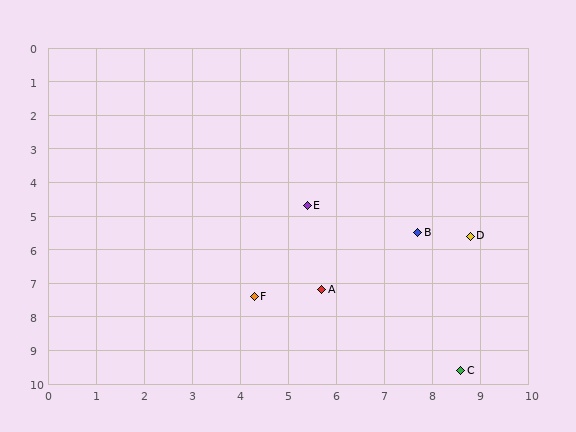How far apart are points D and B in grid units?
Points D and B are about 1.1 grid units apart.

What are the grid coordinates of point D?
Point D is at approximately (8.8, 5.6).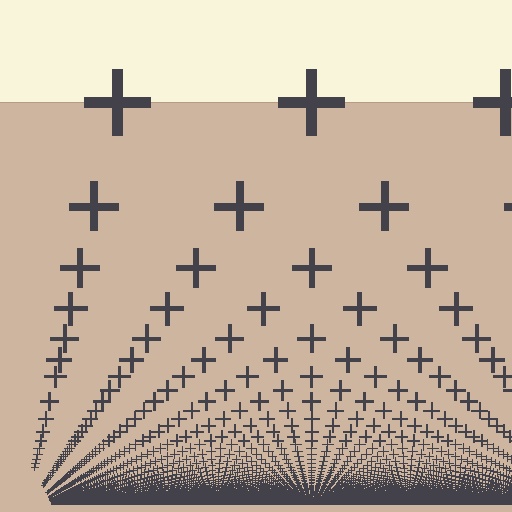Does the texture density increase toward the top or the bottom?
Density increases toward the bottom.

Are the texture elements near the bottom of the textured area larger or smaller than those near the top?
Smaller. The gradient is inverted — elements near the bottom are smaller and denser.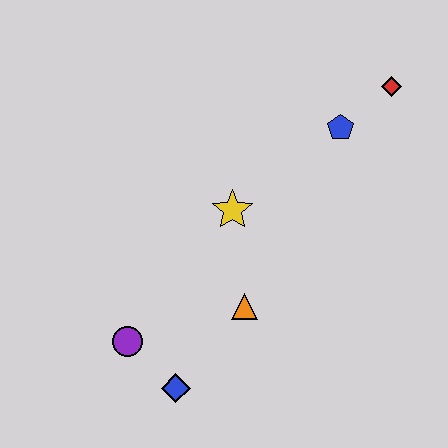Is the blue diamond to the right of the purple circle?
Yes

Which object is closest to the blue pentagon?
The red diamond is closest to the blue pentagon.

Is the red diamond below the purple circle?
No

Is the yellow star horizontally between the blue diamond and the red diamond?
Yes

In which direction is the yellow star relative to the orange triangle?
The yellow star is above the orange triangle.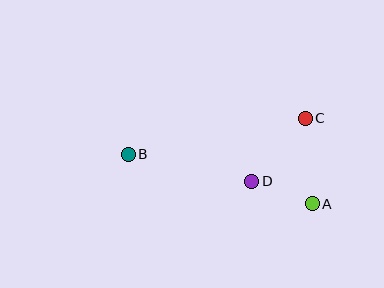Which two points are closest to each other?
Points A and D are closest to each other.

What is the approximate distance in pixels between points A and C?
The distance between A and C is approximately 86 pixels.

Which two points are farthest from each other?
Points A and B are farthest from each other.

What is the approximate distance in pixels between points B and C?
The distance between B and C is approximately 181 pixels.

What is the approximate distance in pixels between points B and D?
The distance between B and D is approximately 126 pixels.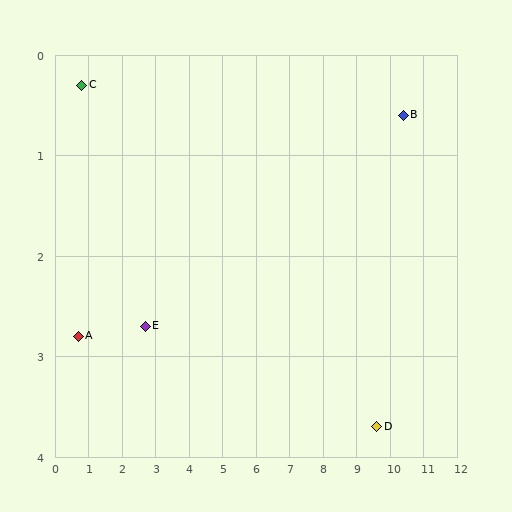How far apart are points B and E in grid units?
Points B and E are about 8.0 grid units apart.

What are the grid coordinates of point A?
Point A is at approximately (0.7, 2.8).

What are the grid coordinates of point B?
Point B is at approximately (10.4, 0.6).